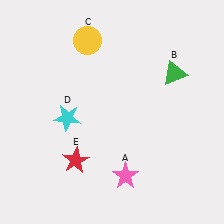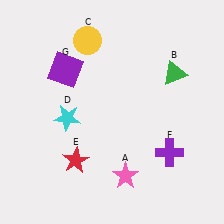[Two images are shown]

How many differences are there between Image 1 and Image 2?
There are 2 differences between the two images.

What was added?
A purple cross (F), a purple square (G) were added in Image 2.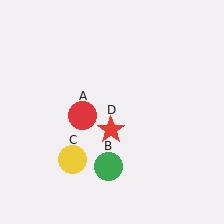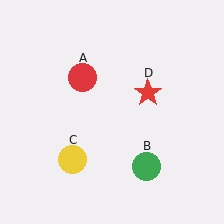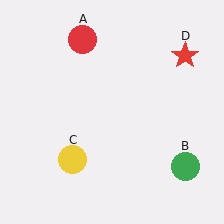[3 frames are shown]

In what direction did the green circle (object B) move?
The green circle (object B) moved right.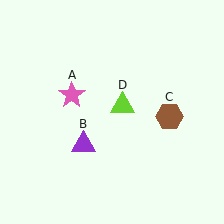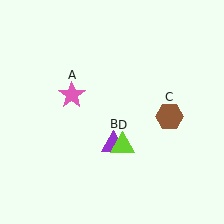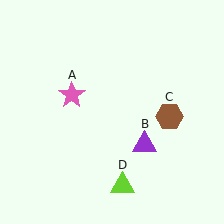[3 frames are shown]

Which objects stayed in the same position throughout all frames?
Pink star (object A) and brown hexagon (object C) remained stationary.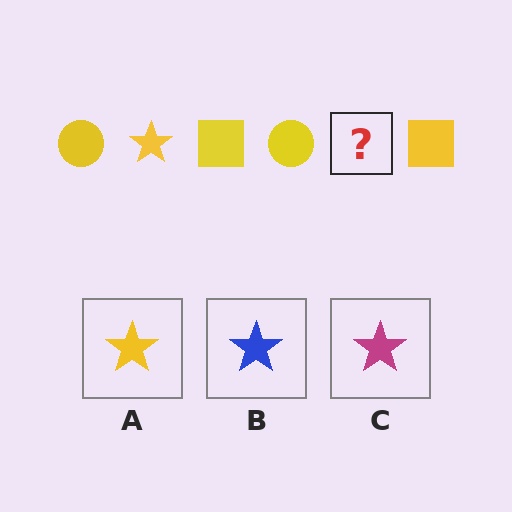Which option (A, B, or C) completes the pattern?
A.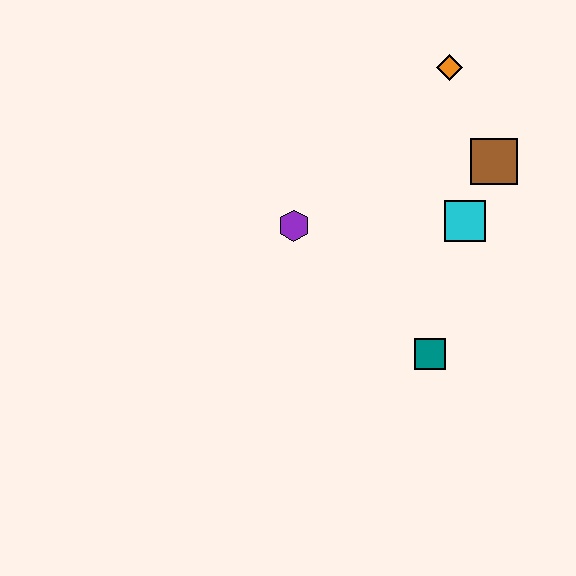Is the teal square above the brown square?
No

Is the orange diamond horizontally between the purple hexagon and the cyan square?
Yes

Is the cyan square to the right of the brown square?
No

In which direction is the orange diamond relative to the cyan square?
The orange diamond is above the cyan square.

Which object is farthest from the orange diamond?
The teal square is farthest from the orange diamond.